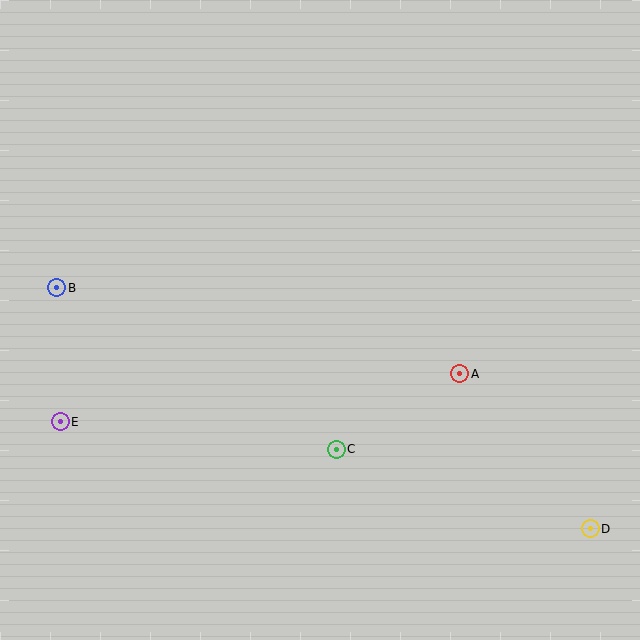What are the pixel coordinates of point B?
Point B is at (57, 288).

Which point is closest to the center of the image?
Point C at (336, 449) is closest to the center.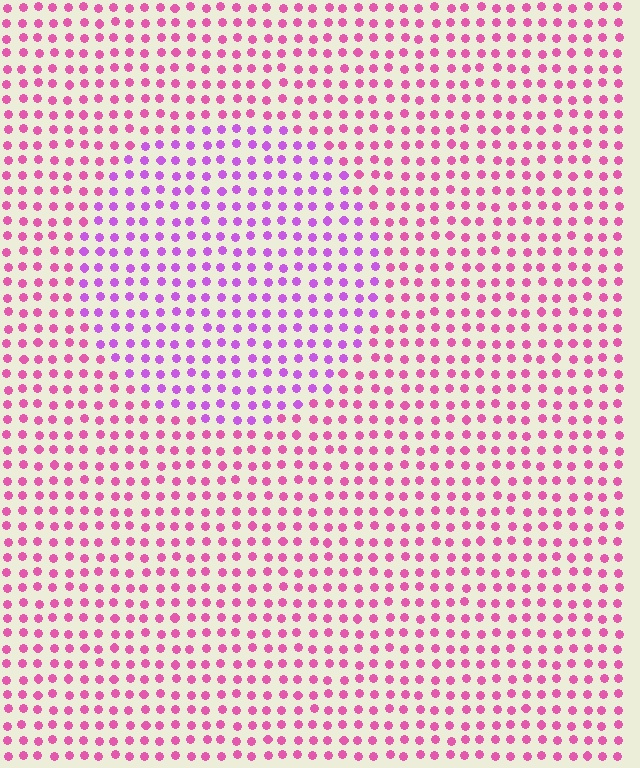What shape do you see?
I see a circle.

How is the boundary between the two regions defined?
The boundary is defined purely by a slight shift in hue (about 35 degrees). Spacing, size, and orientation are identical on both sides.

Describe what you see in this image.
The image is filled with small pink elements in a uniform arrangement. A circle-shaped region is visible where the elements are tinted to a slightly different hue, forming a subtle color boundary.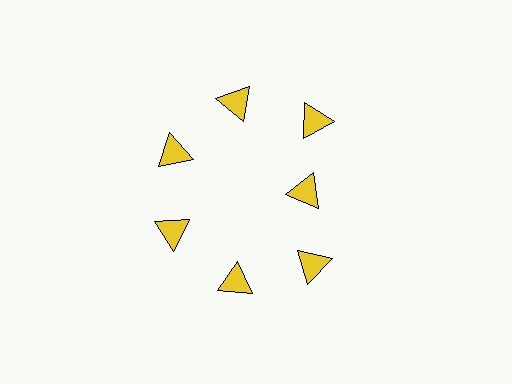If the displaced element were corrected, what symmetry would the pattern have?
It would have 7-fold rotational symmetry — the pattern would map onto itself every 51 degrees.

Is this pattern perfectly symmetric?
No. The 7 yellow triangles are arranged in a ring, but one element near the 3 o'clock position is pulled inward toward the center, breaking the 7-fold rotational symmetry.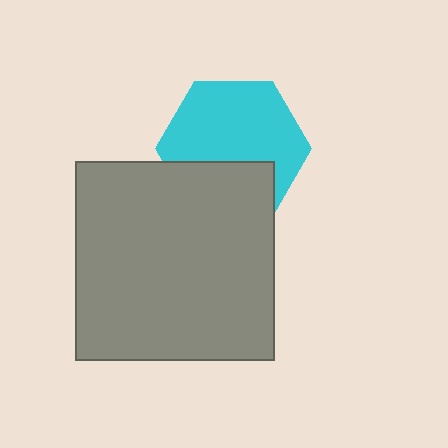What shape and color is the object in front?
The object in front is a gray square.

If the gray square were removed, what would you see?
You would see the complete cyan hexagon.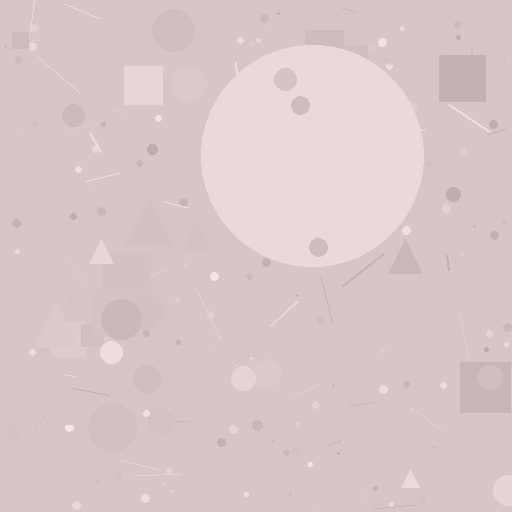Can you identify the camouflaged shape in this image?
The camouflaged shape is a circle.